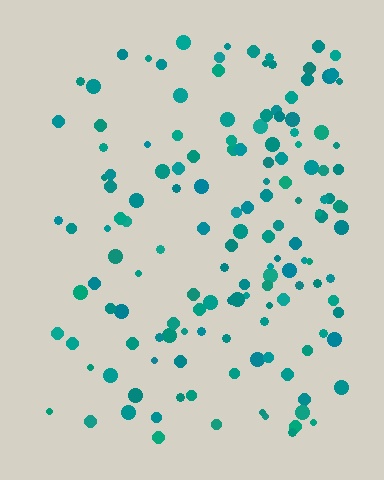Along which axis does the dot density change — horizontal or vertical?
Horizontal.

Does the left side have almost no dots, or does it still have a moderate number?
Still a moderate number, just noticeably fewer than the right.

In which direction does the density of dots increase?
From left to right, with the right side densest.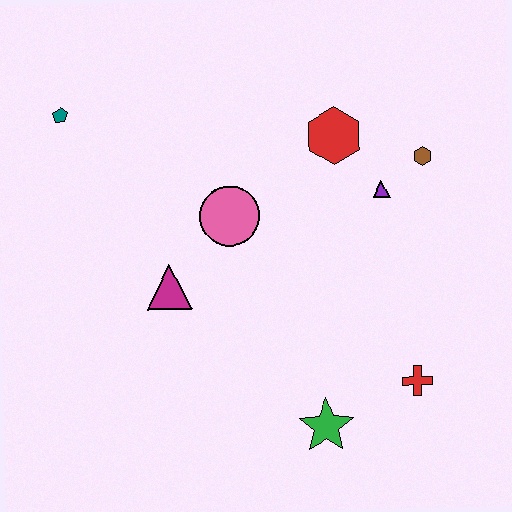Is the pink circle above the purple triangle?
No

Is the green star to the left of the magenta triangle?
No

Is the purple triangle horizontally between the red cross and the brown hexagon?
No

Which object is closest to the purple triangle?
The brown hexagon is closest to the purple triangle.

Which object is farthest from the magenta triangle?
The brown hexagon is farthest from the magenta triangle.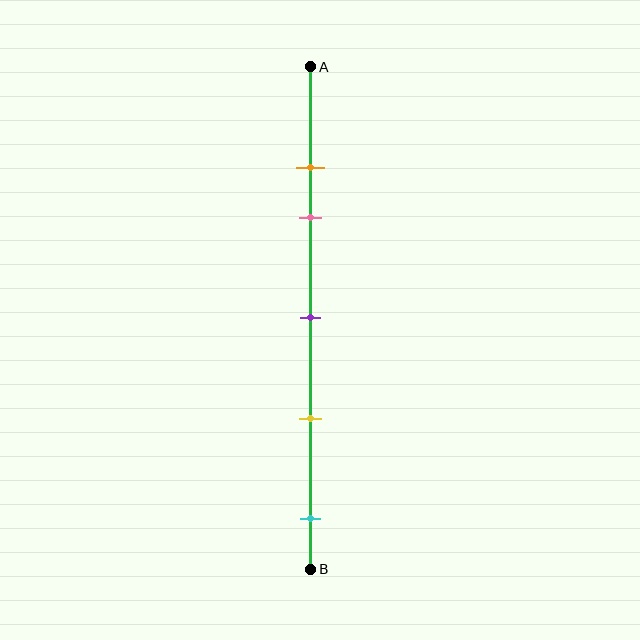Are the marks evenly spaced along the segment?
No, the marks are not evenly spaced.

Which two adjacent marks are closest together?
The orange and pink marks are the closest adjacent pair.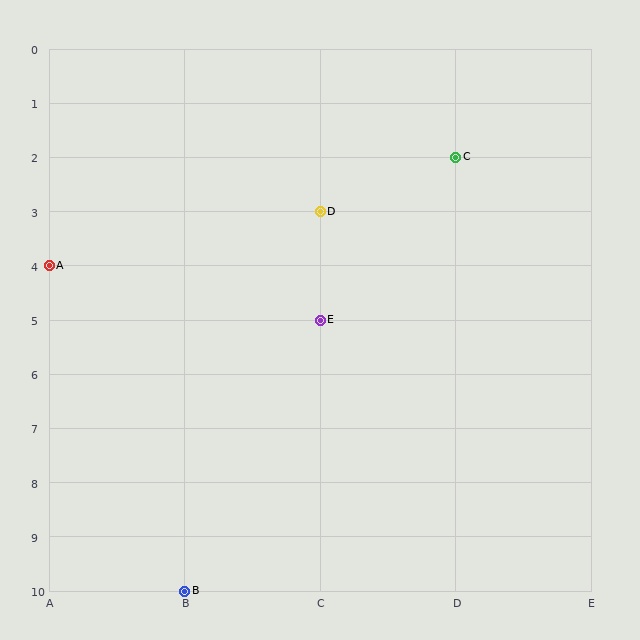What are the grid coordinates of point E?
Point E is at grid coordinates (C, 5).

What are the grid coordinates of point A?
Point A is at grid coordinates (A, 4).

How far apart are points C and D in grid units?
Points C and D are 1 column and 1 row apart (about 1.4 grid units diagonally).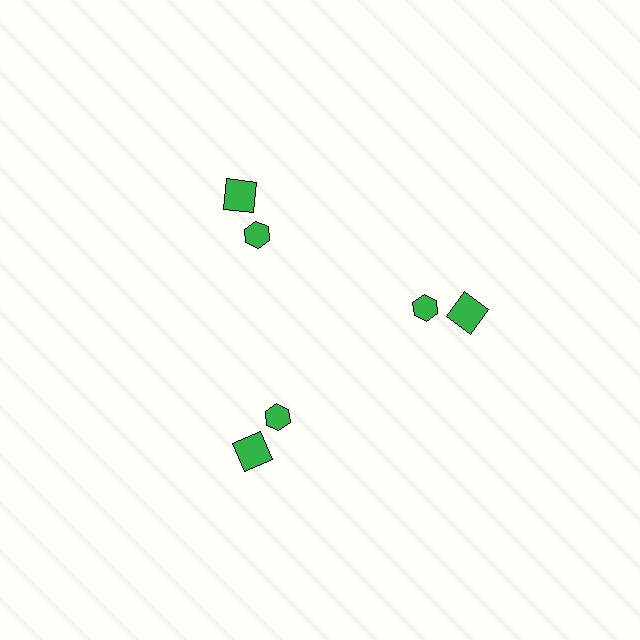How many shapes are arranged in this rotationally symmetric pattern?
There are 6 shapes, arranged in 3 groups of 2.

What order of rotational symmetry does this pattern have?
This pattern has 3-fold rotational symmetry.